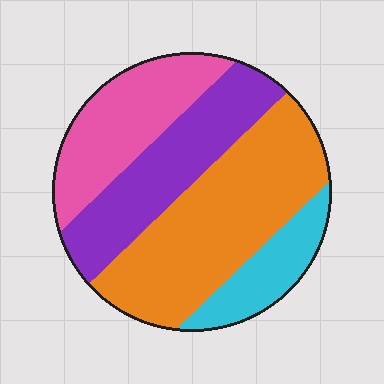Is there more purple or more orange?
Orange.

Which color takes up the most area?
Orange, at roughly 40%.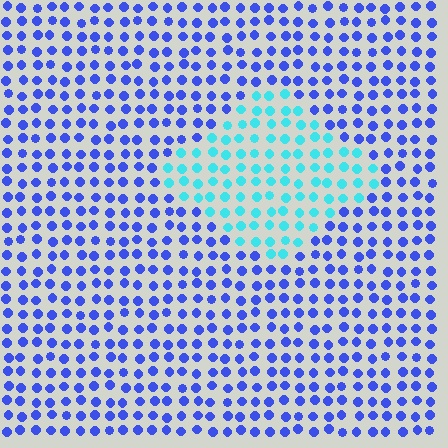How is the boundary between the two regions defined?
The boundary is defined purely by a slight shift in hue (about 52 degrees). Spacing, size, and orientation are identical on both sides.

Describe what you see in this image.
The image is filled with small blue elements in a uniform arrangement. A diamond-shaped region is visible where the elements are tinted to a slightly different hue, forming a subtle color boundary.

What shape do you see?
I see a diamond.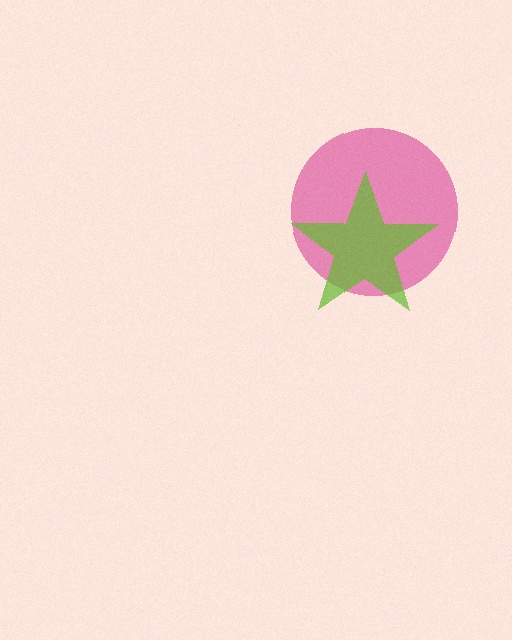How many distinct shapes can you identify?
There are 2 distinct shapes: a pink circle, a lime star.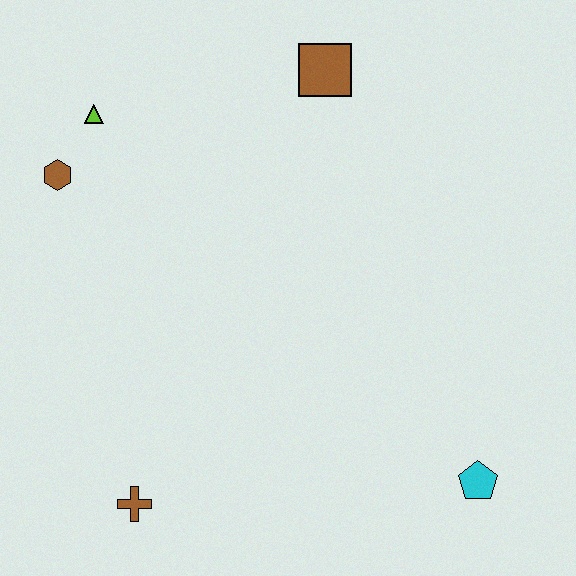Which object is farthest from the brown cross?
The brown square is farthest from the brown cross.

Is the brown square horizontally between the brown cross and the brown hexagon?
No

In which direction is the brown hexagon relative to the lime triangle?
The brown hexagon is below the lime triangle.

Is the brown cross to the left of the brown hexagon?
No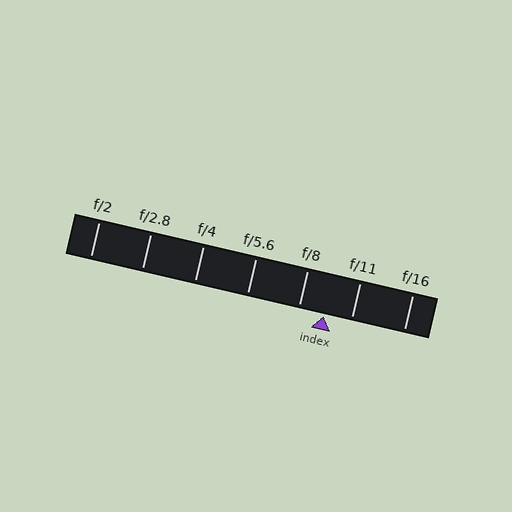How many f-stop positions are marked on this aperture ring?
There are 7 f-stop positions marked.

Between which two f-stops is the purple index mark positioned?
The index mark is between f/8 and f/11.